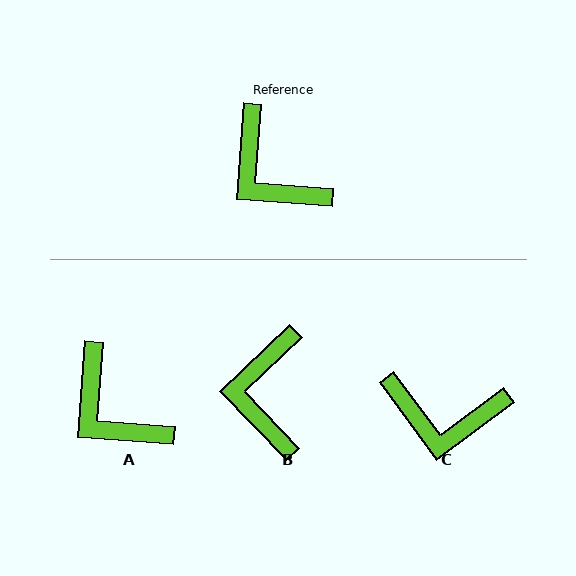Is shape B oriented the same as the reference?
No, it is off by about 42 degrees.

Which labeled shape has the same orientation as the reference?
A.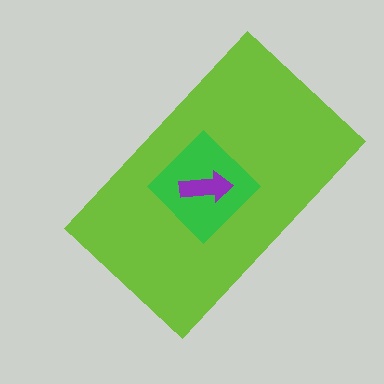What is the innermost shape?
The purple arrow.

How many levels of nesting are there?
3.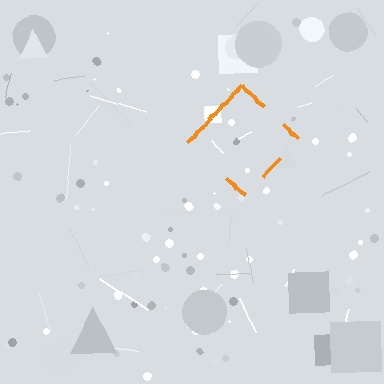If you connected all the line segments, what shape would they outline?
They would outline a diamond.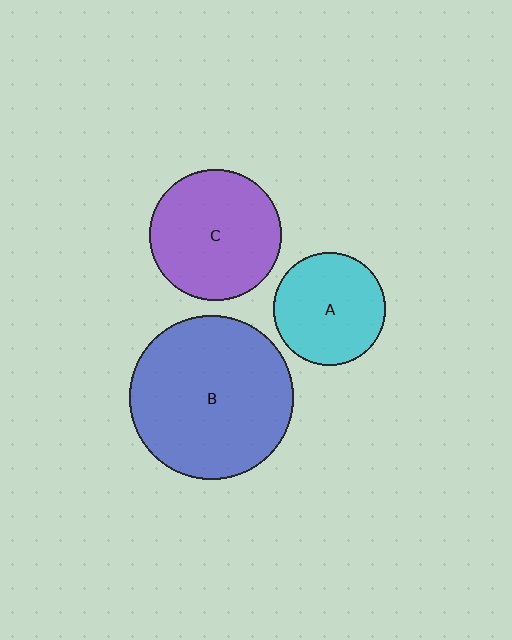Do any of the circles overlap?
No, none of the circles overlap.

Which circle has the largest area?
Circle B (blue).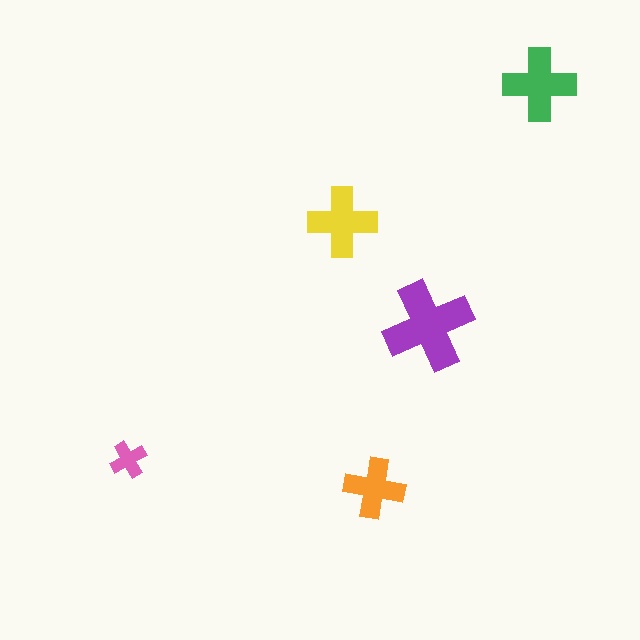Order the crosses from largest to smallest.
the purple one, the green one, the yellow one, the orange one, the pink one.